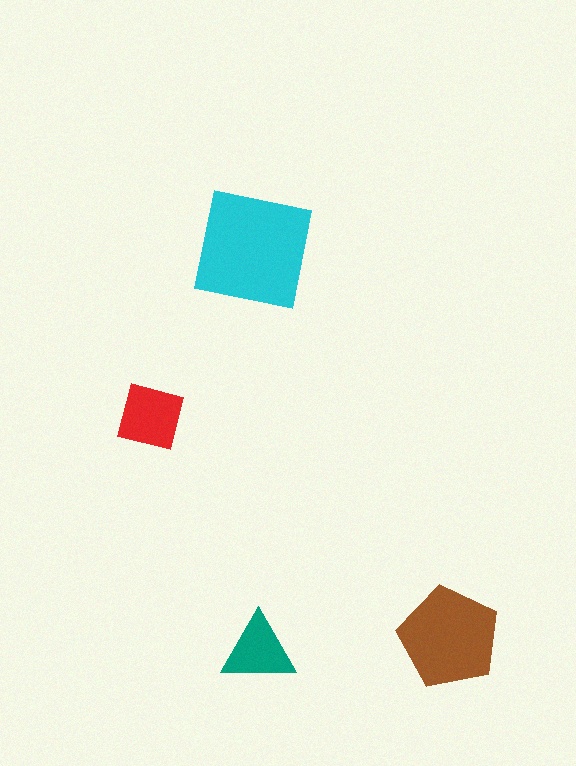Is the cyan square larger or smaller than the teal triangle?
Larger.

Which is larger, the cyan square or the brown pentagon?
The cyan square.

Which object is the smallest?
The teal triangle.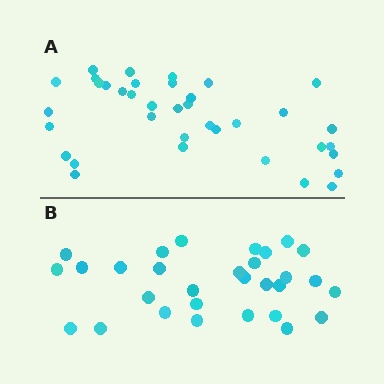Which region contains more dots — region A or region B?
Region A (the top region) has more dots.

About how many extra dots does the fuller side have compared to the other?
Region A has roughly 8 or so more dots than region B.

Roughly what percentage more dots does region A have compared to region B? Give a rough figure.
About 25% more.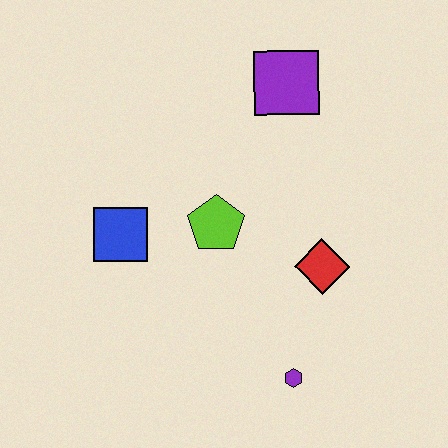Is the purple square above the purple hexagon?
Yes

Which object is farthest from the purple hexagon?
The purple square is farthest from the purple hexagon.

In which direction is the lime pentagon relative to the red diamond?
The lime pentagon is to the left of the red diamond.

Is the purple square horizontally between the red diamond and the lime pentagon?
Yes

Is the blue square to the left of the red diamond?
Yes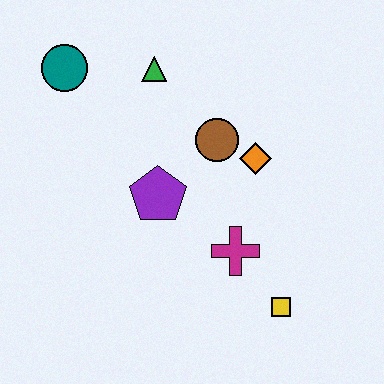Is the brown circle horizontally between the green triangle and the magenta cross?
Yes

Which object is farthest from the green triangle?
The yellow square is farthest from the green triangle.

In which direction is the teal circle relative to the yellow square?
The teal circle is above the yellow square.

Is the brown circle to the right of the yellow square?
No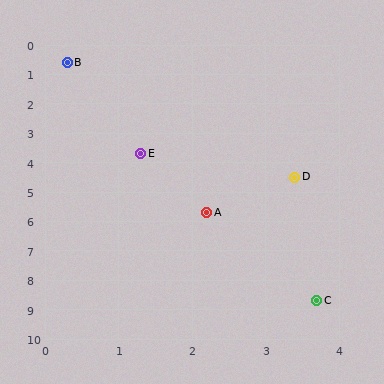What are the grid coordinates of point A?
Point A is at approximately (2.2, 5.7).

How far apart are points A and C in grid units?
Points A and C are about 3.4 grid units apart.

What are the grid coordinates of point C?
Point C is at approximately (3.7, 8.7).